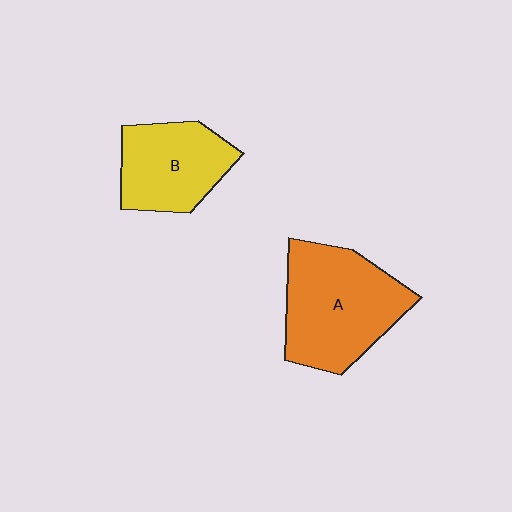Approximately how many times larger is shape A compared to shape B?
Approximately 1.4 times.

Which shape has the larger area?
Shape A (orange).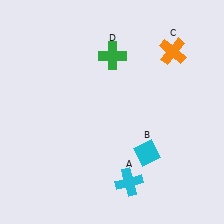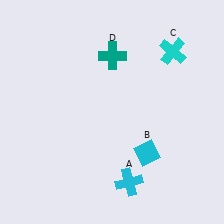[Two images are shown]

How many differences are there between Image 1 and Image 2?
There are 2 differences between the two images.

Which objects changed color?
C changed from orange to cyan. D changed from green to teal.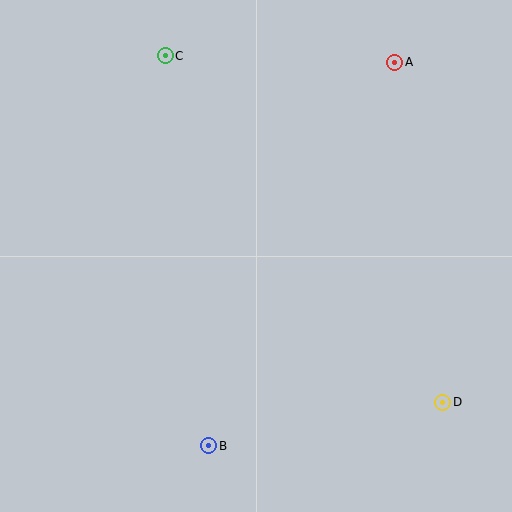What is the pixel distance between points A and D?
The distance between A and D is 343 pixels.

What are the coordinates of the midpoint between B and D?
The midpoint between B and D is at (326, 424).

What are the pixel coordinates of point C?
Point C is at (165, 56).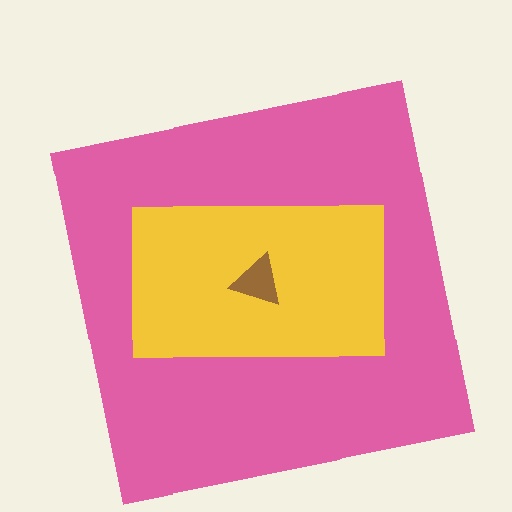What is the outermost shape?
The pink square.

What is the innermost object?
The brown triangle.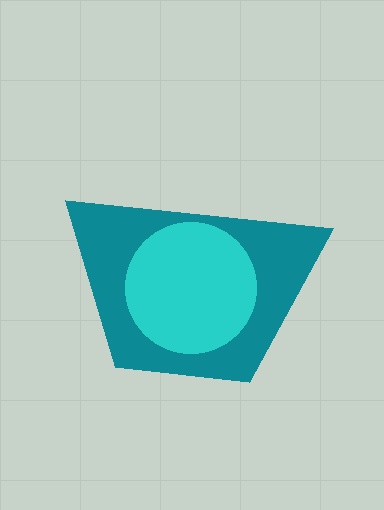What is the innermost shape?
The cyan circle.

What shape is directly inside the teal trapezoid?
The cyan circle.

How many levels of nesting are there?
2.